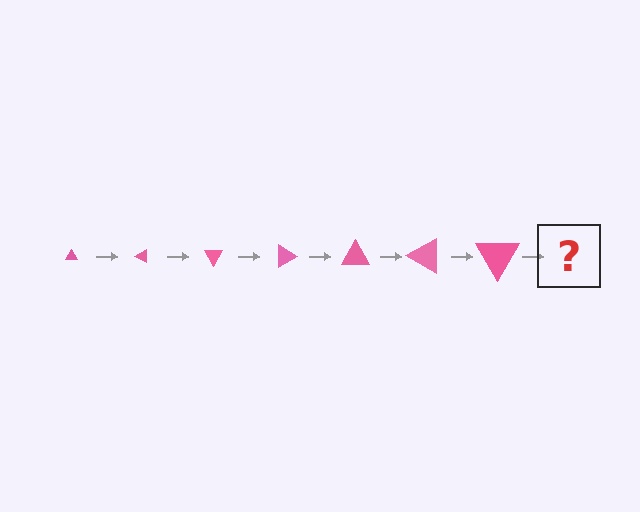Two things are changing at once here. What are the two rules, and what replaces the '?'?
The two rules are that the triangle grows larger each step and it rotates 30 degrees each step. The '?' should be a triangle, larger than the previous one and rotated 210 degrees from the start.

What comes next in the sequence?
The next element should be a triangle, larger than the previous one and rotated 210 degrees from the start.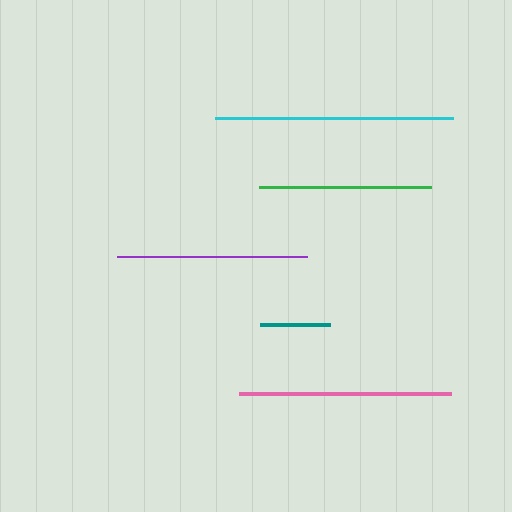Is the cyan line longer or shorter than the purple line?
The cyan line is longer than the purple line.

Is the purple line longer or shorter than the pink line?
The pink line is longer than the purple line.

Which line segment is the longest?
The cyan line is the longest at approximately 238 pixels.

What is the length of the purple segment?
The purple segment is approximately 190 pixels long.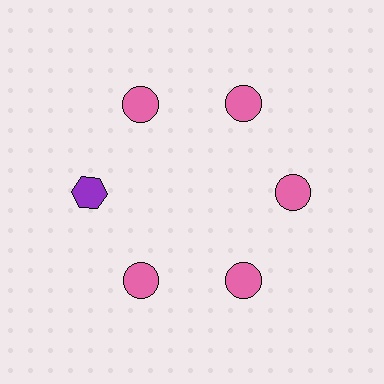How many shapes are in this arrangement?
There are 6 shapes arranged in a ring pattern.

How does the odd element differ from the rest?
It differs in both color (purple instead of pink) and shape (hexagon instead of circle).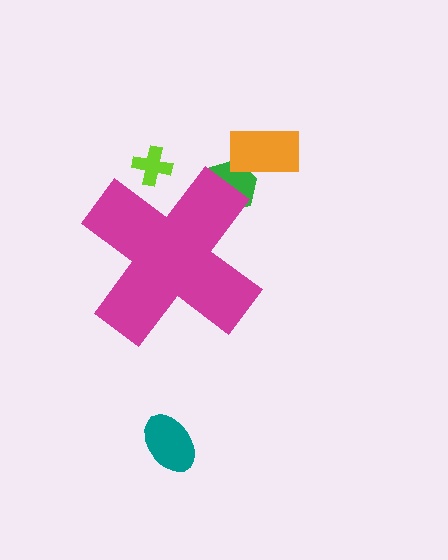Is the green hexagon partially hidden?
Yes, the green hexagon is partially hidden behind the magenta cross.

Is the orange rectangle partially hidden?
No, the orange rectangle is fully visible.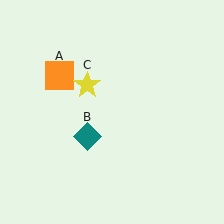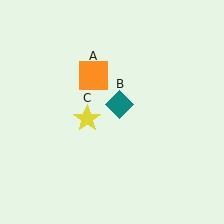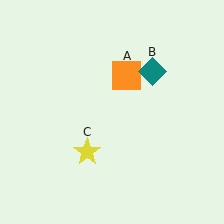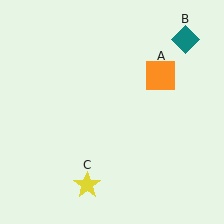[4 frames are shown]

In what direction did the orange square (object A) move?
The orange square (object A) moved right.